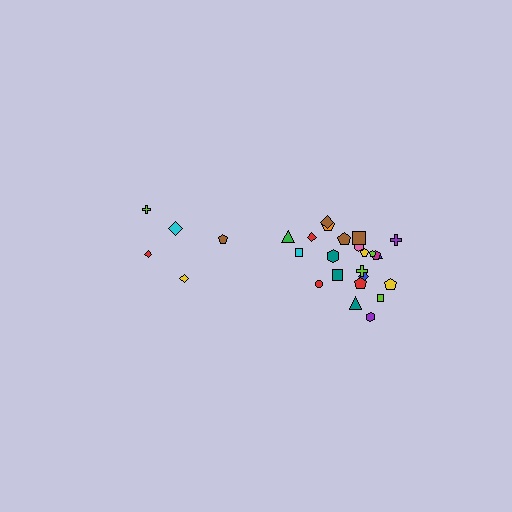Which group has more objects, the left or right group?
The right group.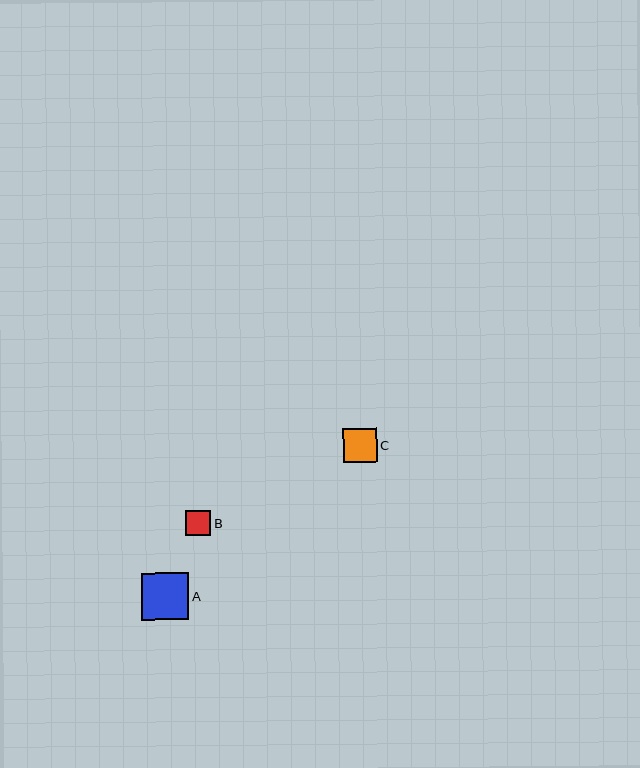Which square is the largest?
Square A is the largest with a size of approximately 47 pixels.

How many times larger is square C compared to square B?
Square C is approximately 1.3 times the size of square B.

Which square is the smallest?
Square B is the smallest with a size of approximately 25 pixels.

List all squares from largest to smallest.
From largest to smallest: A, C, B.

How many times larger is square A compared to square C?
Square A is approximately 1.4 times the size of square C.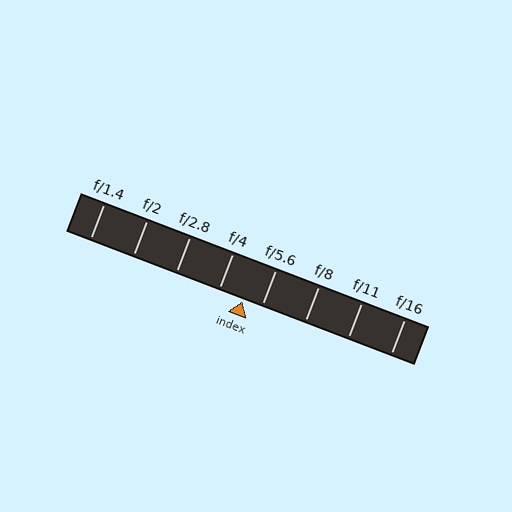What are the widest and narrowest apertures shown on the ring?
The widest aperture shown is f/1.4 and the narrowest is f/16.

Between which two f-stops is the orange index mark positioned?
The index mark is between f/4 and f/5.6.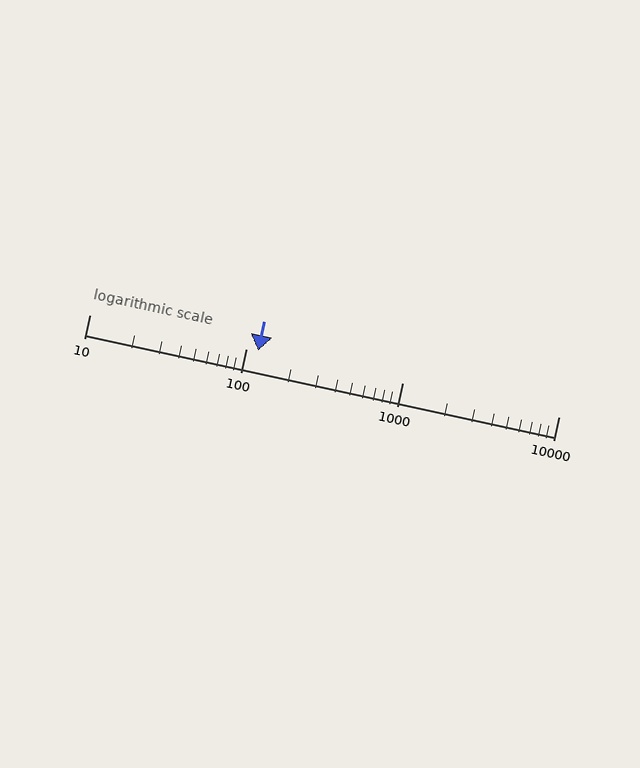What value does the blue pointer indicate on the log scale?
The pointer indicates approximately 120.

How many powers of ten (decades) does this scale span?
The scale spans 3 decades, from 10 to 10000.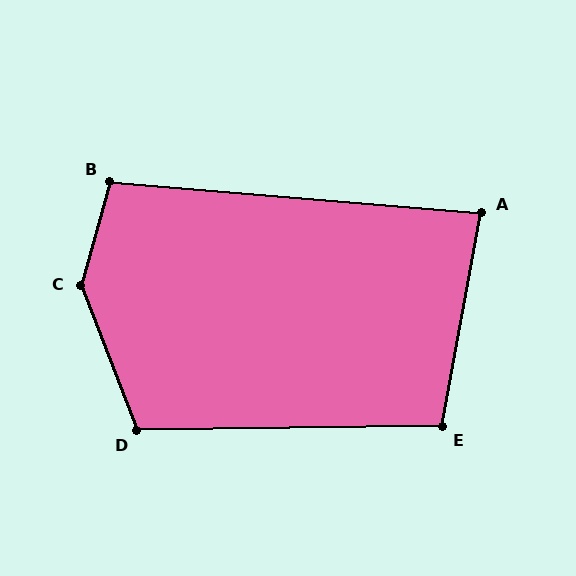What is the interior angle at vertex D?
Approximately 111 degrees (obtuse).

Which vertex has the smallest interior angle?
A, at approximately 85 degrees.